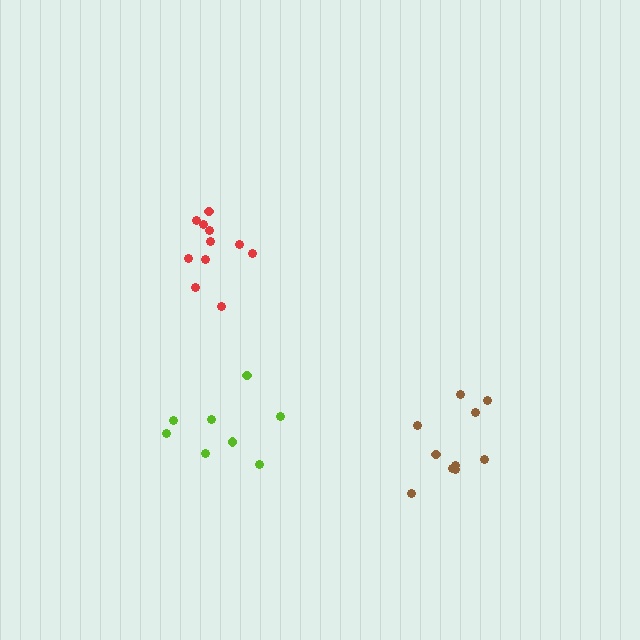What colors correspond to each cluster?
The clusters are colored: lime, brown, red.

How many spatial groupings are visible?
There are 3 spatial groupings.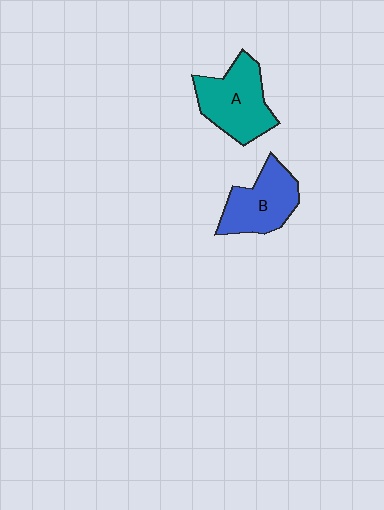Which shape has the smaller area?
Shape B (blue).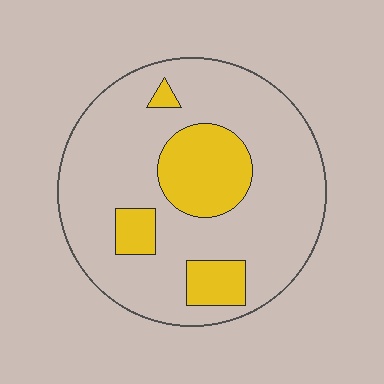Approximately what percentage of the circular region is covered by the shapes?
Approximately 20%.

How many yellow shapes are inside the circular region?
4.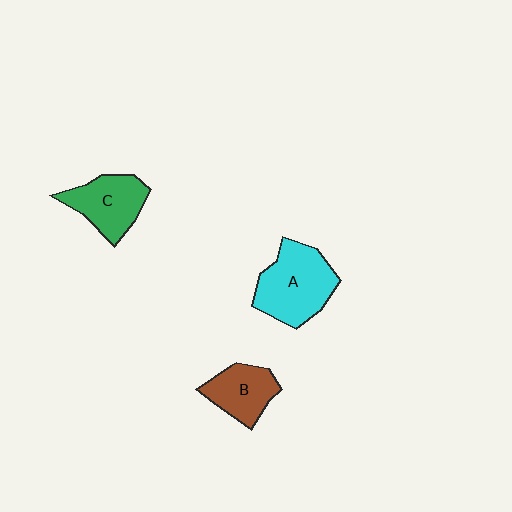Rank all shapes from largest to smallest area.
From largest to smallest: A (cyan), C (green), B (brown).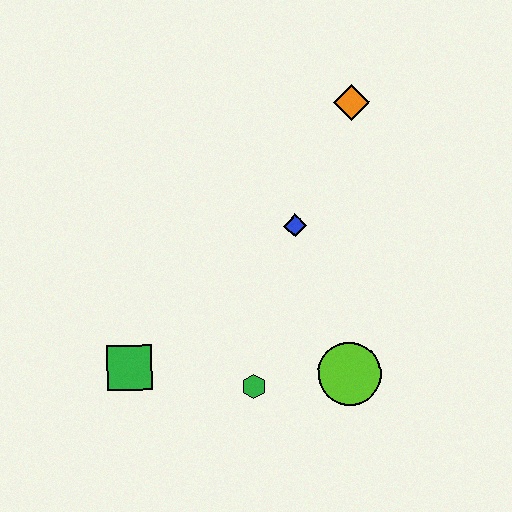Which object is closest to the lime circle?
The green hexagon is closest to the lime circle.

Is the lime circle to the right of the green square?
Yes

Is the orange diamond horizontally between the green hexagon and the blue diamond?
No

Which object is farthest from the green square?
The orange diamond is farthest from the green square.